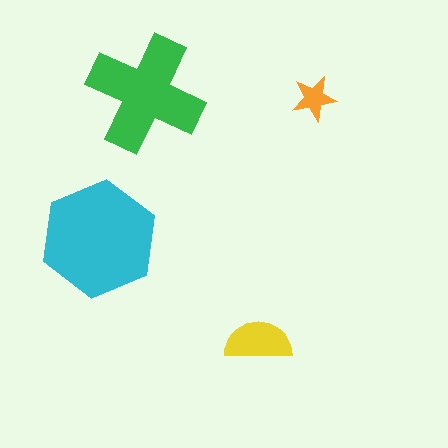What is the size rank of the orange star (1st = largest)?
4th.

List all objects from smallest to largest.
The orange star, the yellow semicircle, the green cross, the cyan hexagon.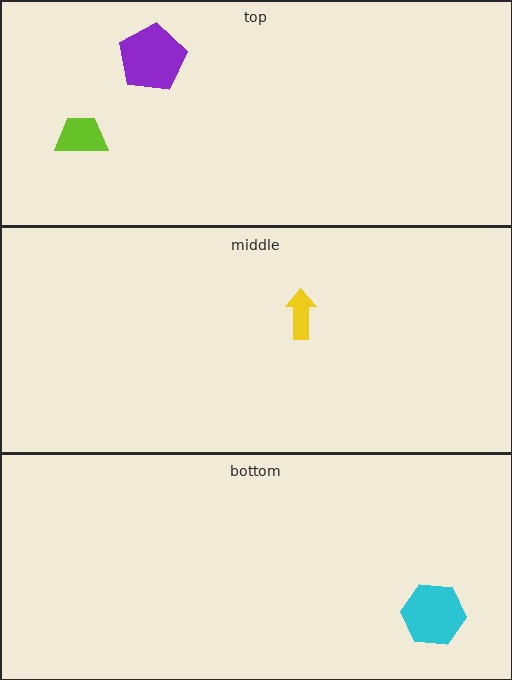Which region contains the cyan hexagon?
The bottom region.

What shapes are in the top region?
The lime trapezoid, the purple pentagon.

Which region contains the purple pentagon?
The top region.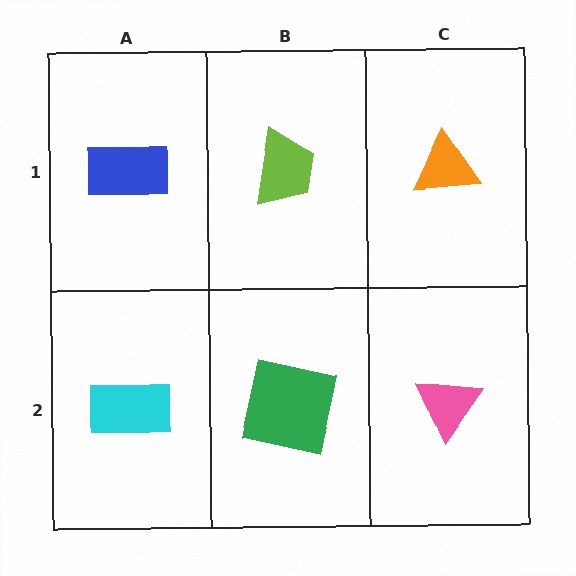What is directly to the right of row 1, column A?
A lime trapezoid.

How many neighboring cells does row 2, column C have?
2.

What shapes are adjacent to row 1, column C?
A pink triangle (row 2, column C), a lime trapezoid (row 1, column B).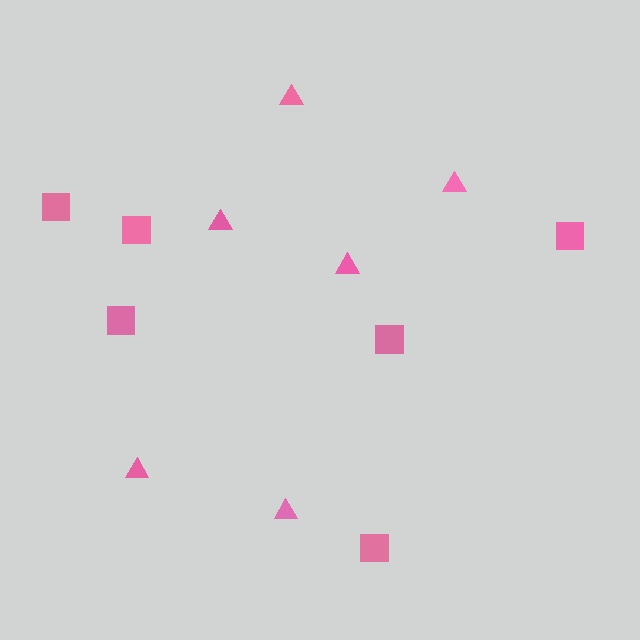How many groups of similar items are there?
There are 2 groups: one group of triangles (6) and one group of squares (6).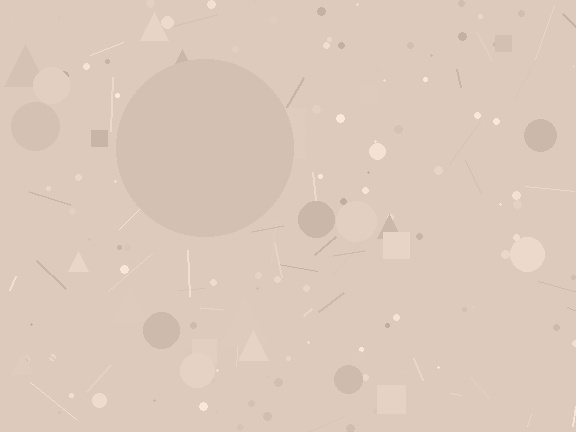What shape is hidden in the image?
A circle is hidden in the image.